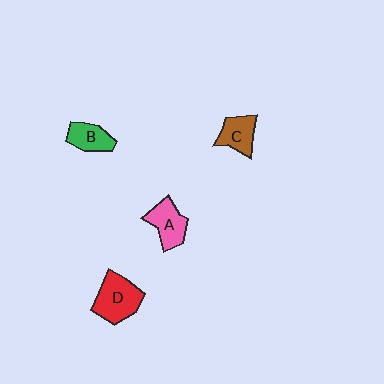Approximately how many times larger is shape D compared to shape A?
Approximately 1.3 times.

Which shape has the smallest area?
Shape B (green).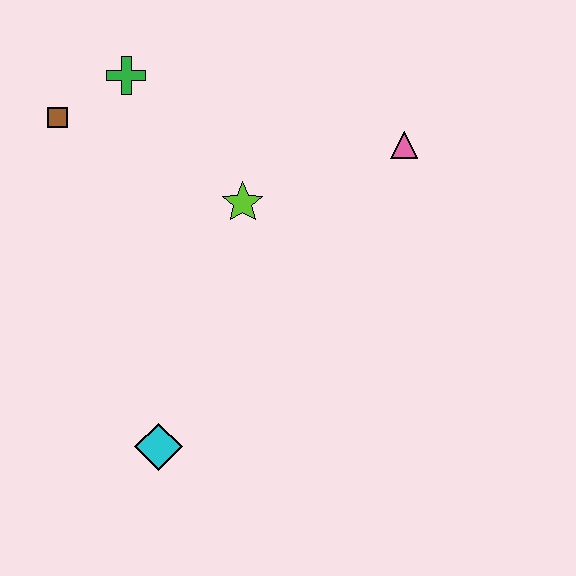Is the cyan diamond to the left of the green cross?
No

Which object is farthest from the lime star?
The cyan diamond is farthest from the lime star.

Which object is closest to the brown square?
The green cross is closest to the brown square.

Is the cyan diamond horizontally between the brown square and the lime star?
Yes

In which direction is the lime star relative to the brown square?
The lime star is to the right of the brown square.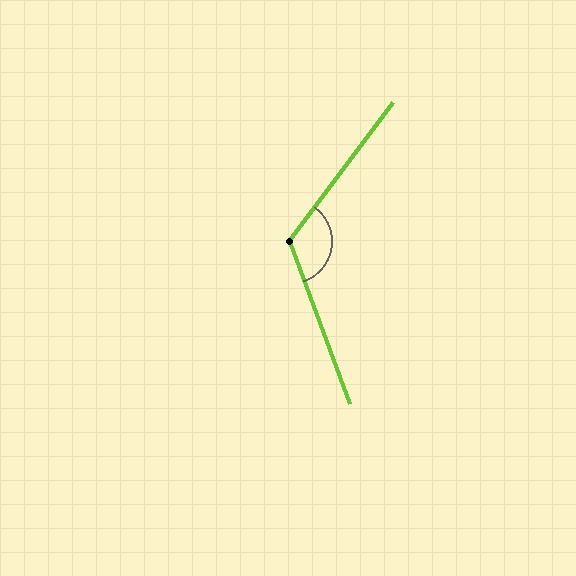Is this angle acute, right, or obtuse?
It is obtuse.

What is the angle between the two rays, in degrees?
Approximately 122 degrees.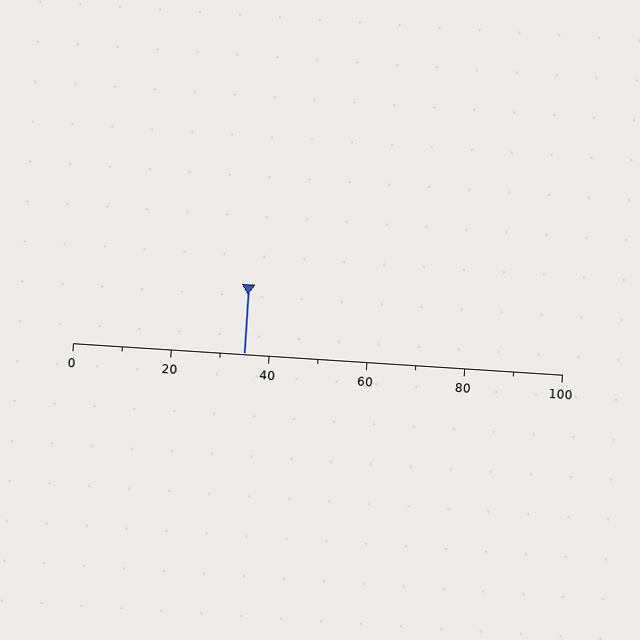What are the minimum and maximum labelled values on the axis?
The axis runs from 0 to 100.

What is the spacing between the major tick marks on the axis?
The major ticks are spaced 20 apart.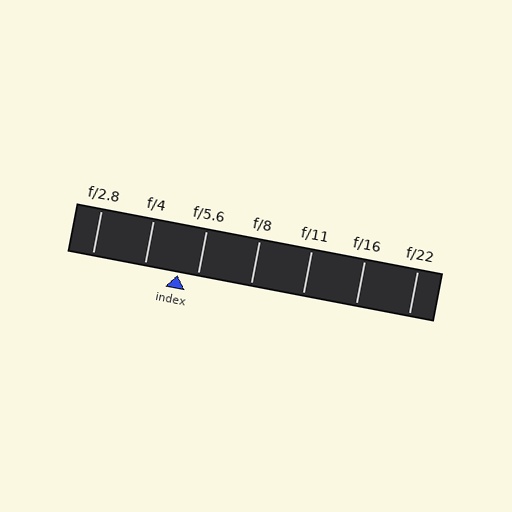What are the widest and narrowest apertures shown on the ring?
The widest aperture shown is f/2.8 and the narrowest is f/22.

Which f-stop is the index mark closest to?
The index mark is closest to f/5.6.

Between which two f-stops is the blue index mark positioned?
The index mark is between f/4 and f/5.6.